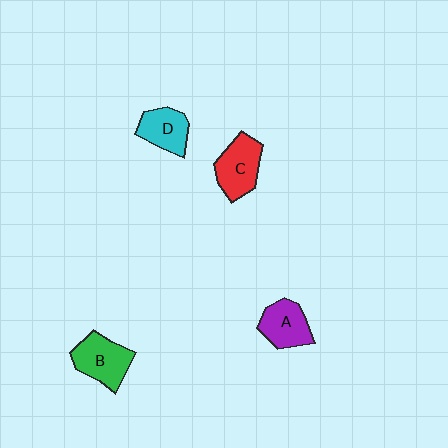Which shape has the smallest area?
Shape D (cyan).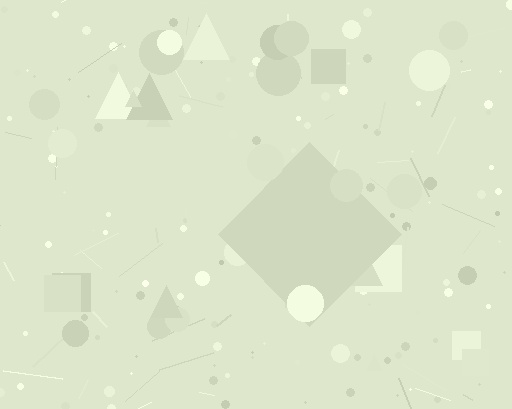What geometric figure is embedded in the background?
A diamond is embedded in the background.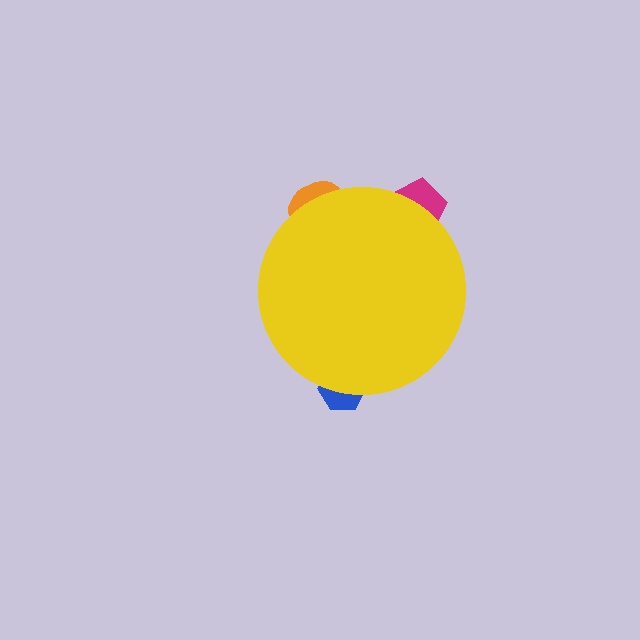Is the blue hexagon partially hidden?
Yes, the blue hexagon is partially hidden behind the yellow circle.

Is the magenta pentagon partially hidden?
Yes, the magenta pentagon is partially hidden behind the yellow circle.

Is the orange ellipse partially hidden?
Yes, the orange ellipse is partially hidden behind the yellow circle.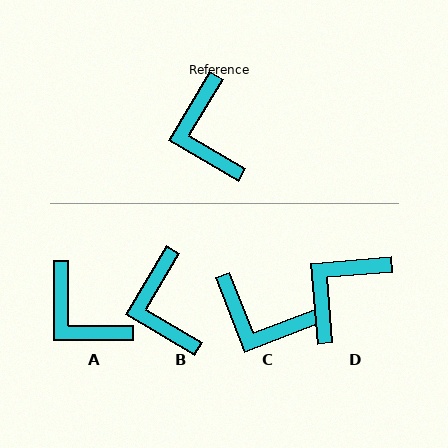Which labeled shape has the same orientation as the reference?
B.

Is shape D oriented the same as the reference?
No, it is off by about 54 degrees.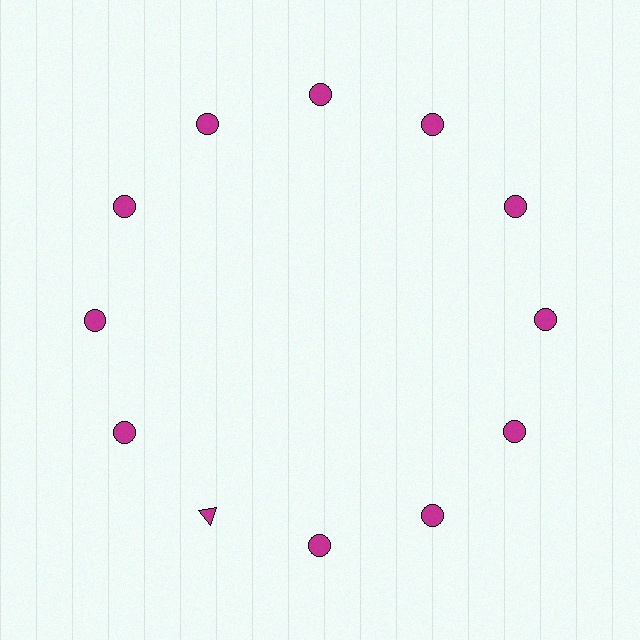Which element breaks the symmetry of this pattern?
The magenta triangle at roughly the 7 o'clock position breaks the symmetry. All other shapes are magenta circles.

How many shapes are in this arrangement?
There are 12 shapes arranged in a ring pattern.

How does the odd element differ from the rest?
It has a different shape: triangle instead of circle.